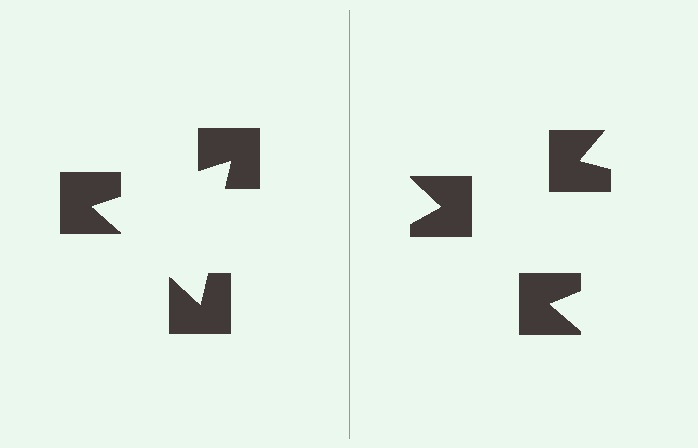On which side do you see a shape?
An illusory triangle appears on the left side. On the right side the wedge cuts are rotated, so no coherent shape forms.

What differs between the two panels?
The notched squares are positioned identically on both sides; only the wedge orientations differ. On the left they align to a triangle; on the right they are misaligned.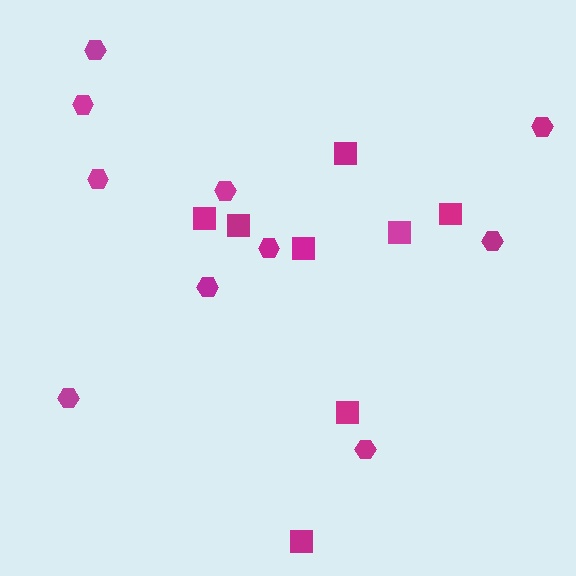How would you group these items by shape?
There are 2 groups: one group of squares (8) and one group of hexagons (10).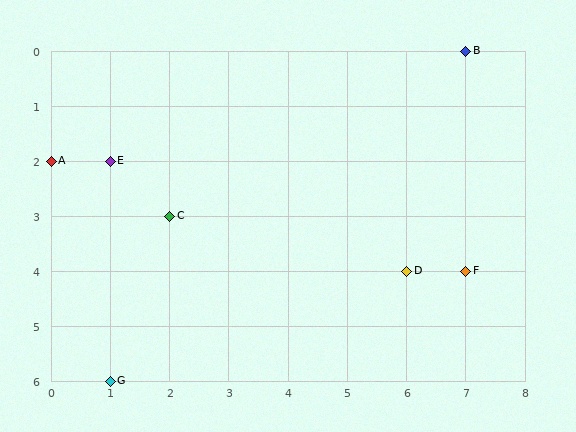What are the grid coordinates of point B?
Point B is at grid coordinates (7, 0).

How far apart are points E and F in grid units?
Points E and F are 6 columns and 2 rows apart (about 6.3 grid units diagonally).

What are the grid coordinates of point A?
Point A is at grid coordinates (0, 2).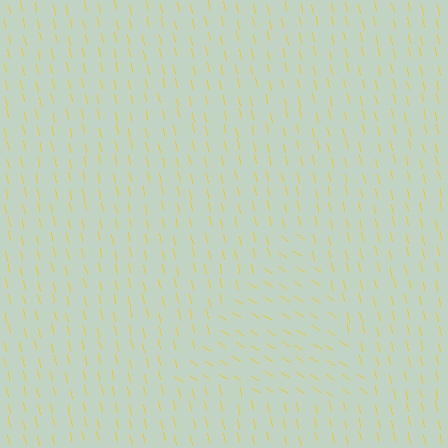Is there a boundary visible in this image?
Yes, there is a texture boundary formed by a change in line orientation.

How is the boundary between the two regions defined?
The boundary is defined purely by a change in line orientation (approximately 45 degrees difference). All lines are the same color and thickness.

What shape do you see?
I see a triangle.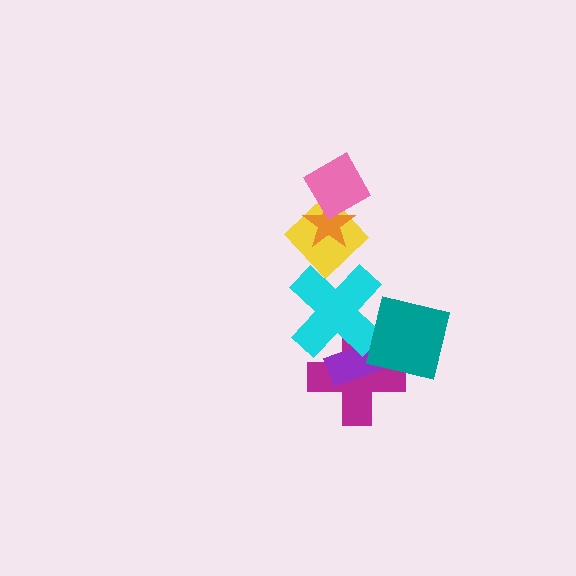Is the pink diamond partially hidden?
No, no other shape covers it.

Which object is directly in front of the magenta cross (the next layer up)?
The purple rectangle is directly in front of the magenta cross.